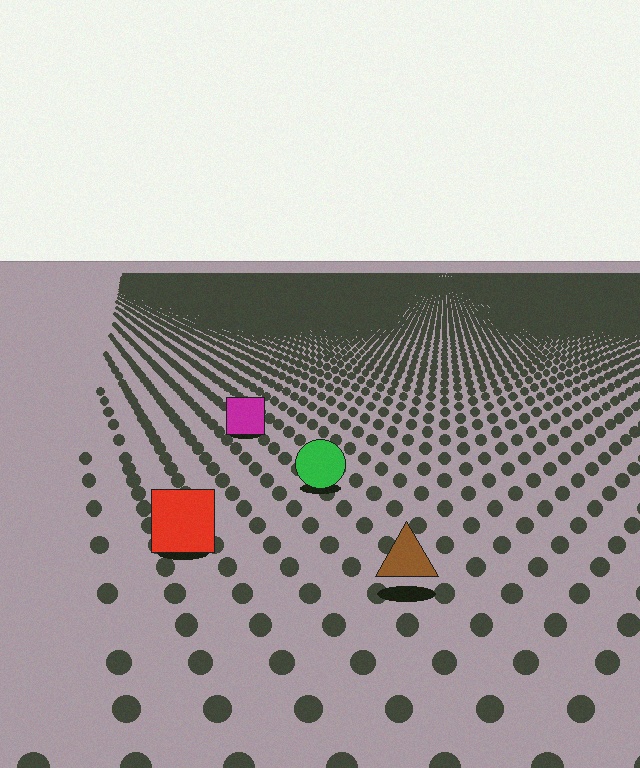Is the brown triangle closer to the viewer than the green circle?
Yes. The brown triangle is closer — you can tell from the texture gradient: the ground texture is coarser near it.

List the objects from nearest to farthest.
From nearest to farthest: the brown triangle, the red square, the green circle, the magenta square.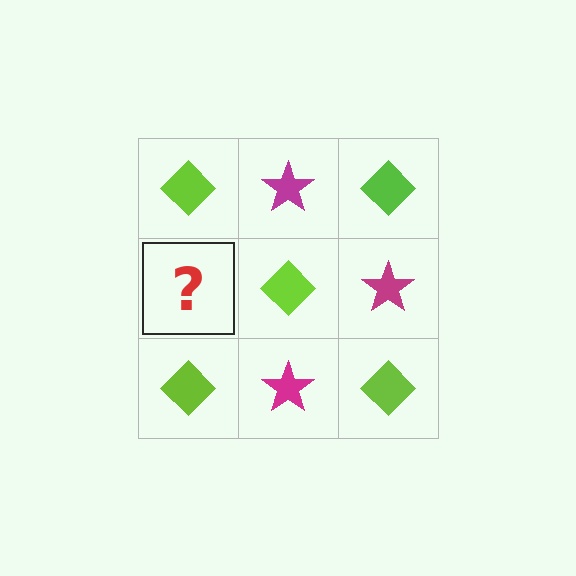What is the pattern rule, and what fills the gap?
The rule is that it alternates lime diamond and magenta star in a checkerboard pattern. The gap should be filled with a magenta star.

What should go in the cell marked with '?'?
The missing cell should contain a magenta star.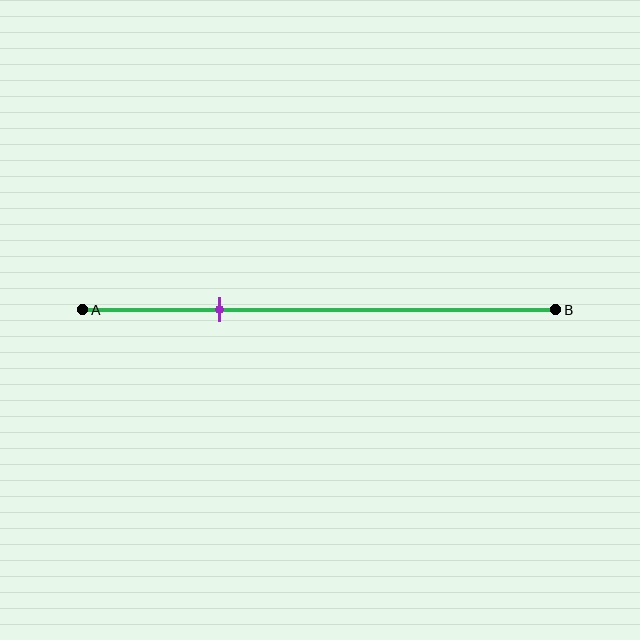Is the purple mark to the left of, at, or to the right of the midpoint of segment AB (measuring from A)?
The purple mark is to the left of the midpoint of segment AB.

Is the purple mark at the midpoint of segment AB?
No, the mark is at about 30% from A, not at the 50% midpoint.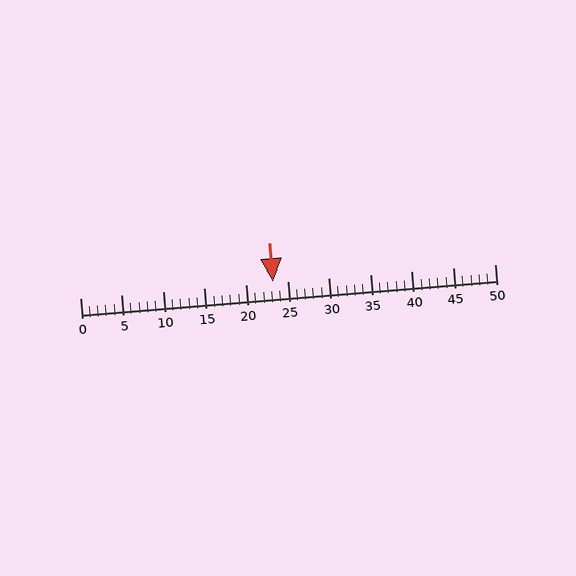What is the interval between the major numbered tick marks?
The major tick marks are spaced 5 units apart.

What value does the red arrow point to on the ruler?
The red arrow points to approximately 23.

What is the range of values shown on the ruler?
The ruler shows values from 0 to 50.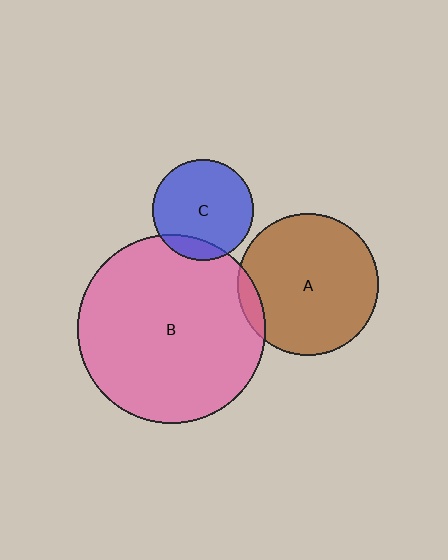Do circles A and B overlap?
Yes.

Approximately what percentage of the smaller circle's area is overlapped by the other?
Approximately 5%.